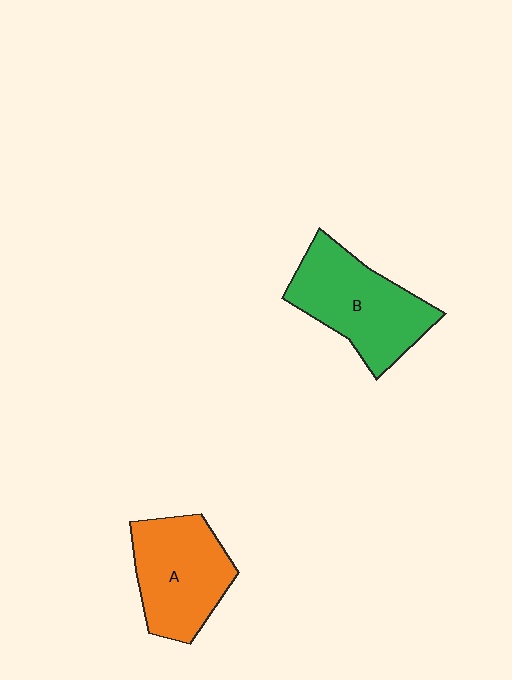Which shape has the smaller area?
Shape A (orange).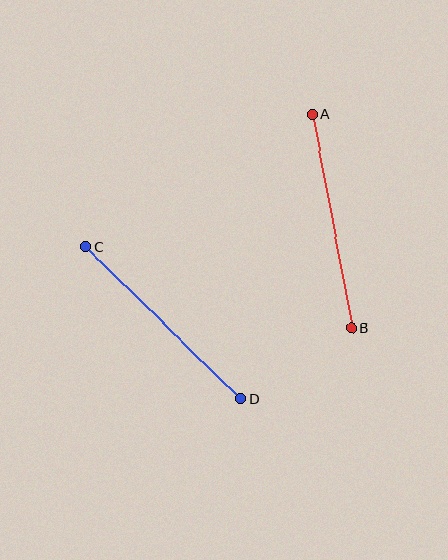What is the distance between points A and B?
The distance is approximately 217 pixels.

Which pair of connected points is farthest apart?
Points A and B are farthest apart.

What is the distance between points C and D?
The distance is approximately 217 pixels.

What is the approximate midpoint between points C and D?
The midpoint is at approximately (163, 323) pixels.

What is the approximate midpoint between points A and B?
The midpoint is at approximately (332, 221) pixels.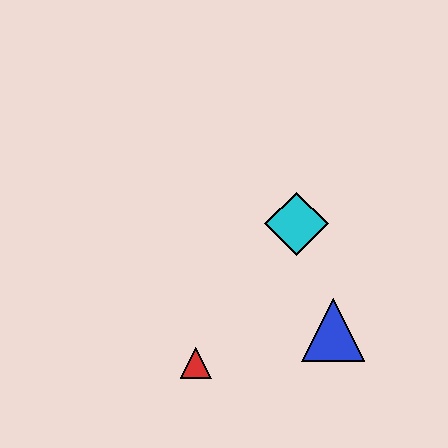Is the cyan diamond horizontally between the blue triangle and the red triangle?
Yes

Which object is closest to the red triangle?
The blue triangle is closest to the red triangle.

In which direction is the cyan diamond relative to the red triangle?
The cyan diamond is above the red triangle.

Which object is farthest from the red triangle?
The cyan diamond is farthest from the red triangle.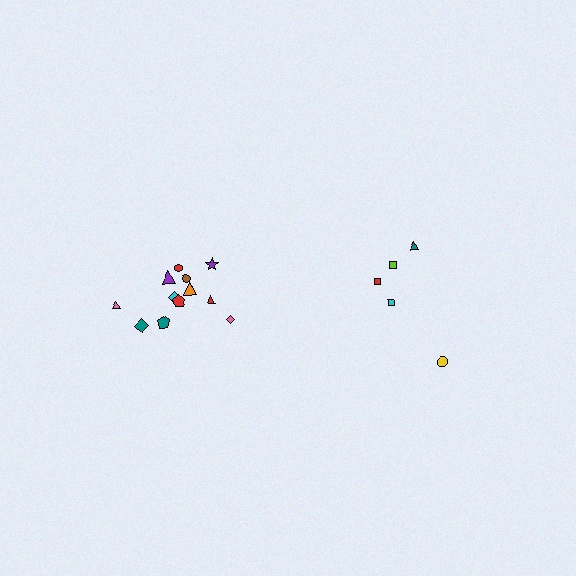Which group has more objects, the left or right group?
The left group.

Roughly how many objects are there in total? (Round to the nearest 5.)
Roughly 15 objects in total.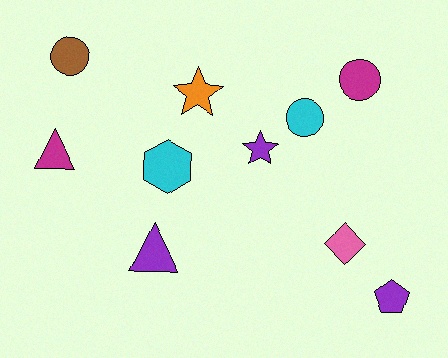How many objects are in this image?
There are 10 objects.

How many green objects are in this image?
There are no green objects.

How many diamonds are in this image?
There is 1 diamond.